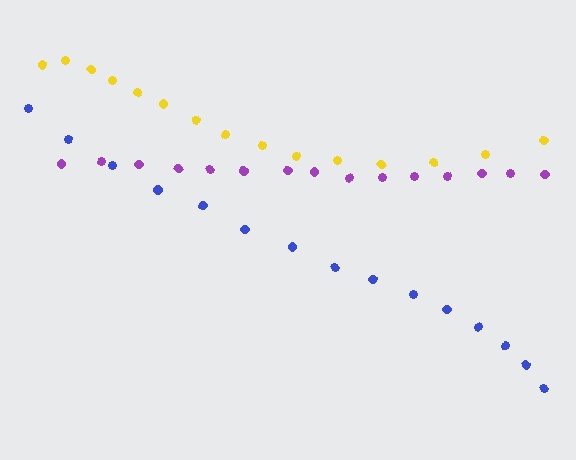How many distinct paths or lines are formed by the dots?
There are 3 distinct paths.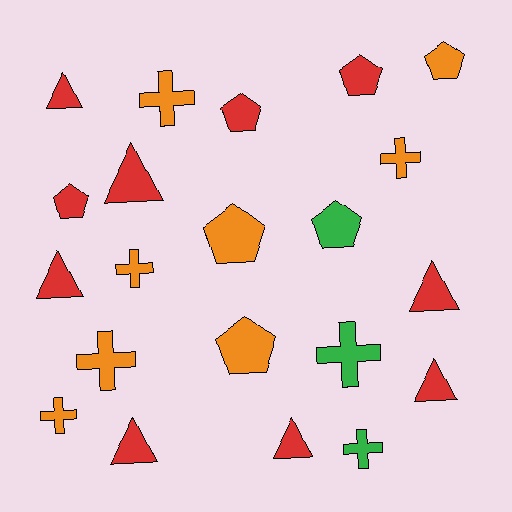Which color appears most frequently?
Red, with 10 objects.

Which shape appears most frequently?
Cross, with 7 objects.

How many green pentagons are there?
There is 1 green pentagon.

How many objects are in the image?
There are 21 objects.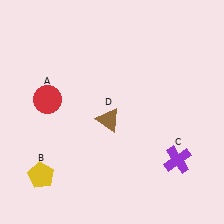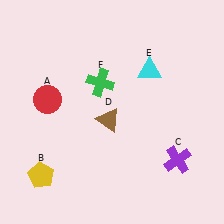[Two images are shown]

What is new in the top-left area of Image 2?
A green cross (F) was added in the top-left area of Image 2.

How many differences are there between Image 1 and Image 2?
There are 2 differences between the two images.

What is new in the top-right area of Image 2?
A cyan triangle (E) was added in the top-right area of Image 2.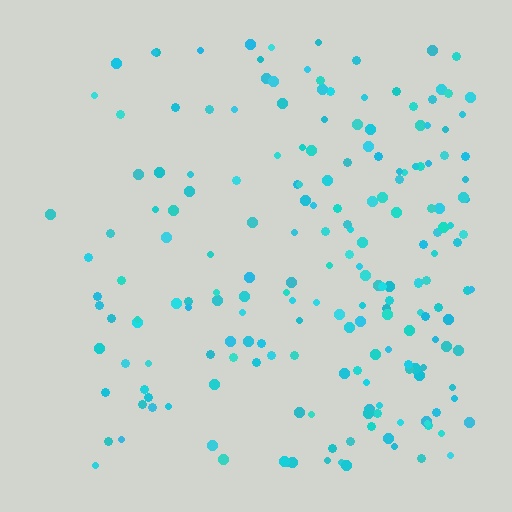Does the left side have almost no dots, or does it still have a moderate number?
Still a moderate number, just noticeably fewer than the right.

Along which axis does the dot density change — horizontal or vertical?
Horizontal.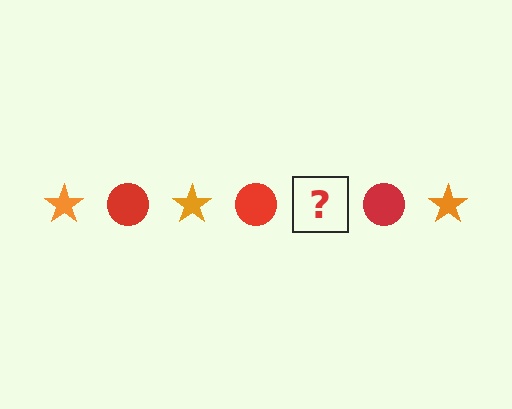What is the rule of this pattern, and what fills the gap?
The rule is that the pattern alternates between orange star and red circle. The gap should be filled with an orange star.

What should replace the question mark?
The question mark should be replaced with an orange star.